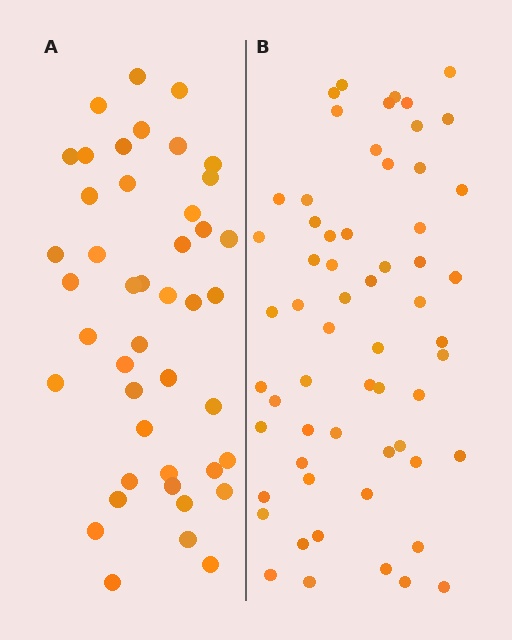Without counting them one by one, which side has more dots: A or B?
Region B (the right region) has more dots.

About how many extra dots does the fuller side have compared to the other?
Region B has approximately 15 more dots than region A.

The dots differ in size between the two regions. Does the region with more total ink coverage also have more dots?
No. Region A has more total ink coverage because its dots are larger, but region B actually contains more individual dots. Total area can be misleading — the number of items is what matters here.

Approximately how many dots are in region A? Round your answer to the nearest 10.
About 40 dots. (The exact count is 44, which rounds to 40.)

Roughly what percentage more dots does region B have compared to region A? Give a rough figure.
About 35% more.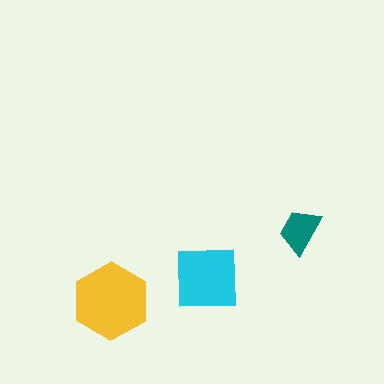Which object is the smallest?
The teal trapezoid.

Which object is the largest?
The yellow hexagon.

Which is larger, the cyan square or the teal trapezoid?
The cyan square.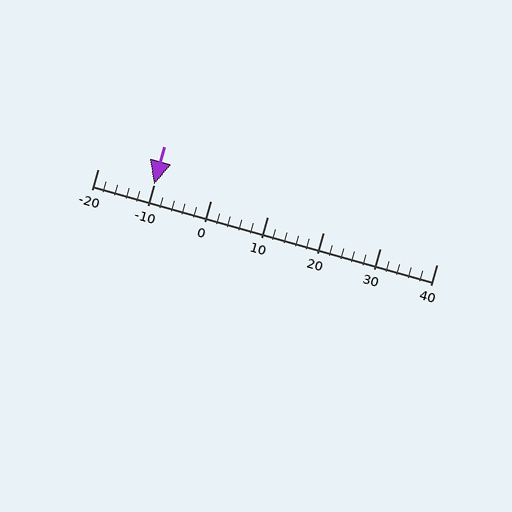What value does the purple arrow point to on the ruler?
The purple arrow points to approximately -10.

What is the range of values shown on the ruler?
The ruler shows values from -20 to 40.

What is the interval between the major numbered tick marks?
The major tick marks are spaced 10 units apart.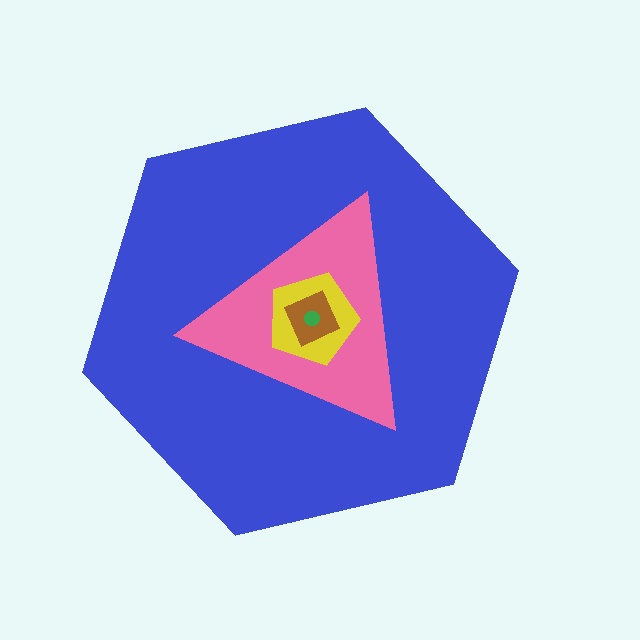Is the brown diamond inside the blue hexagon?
Yes.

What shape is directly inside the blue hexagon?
The pink triangle.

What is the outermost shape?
The blue hexagon.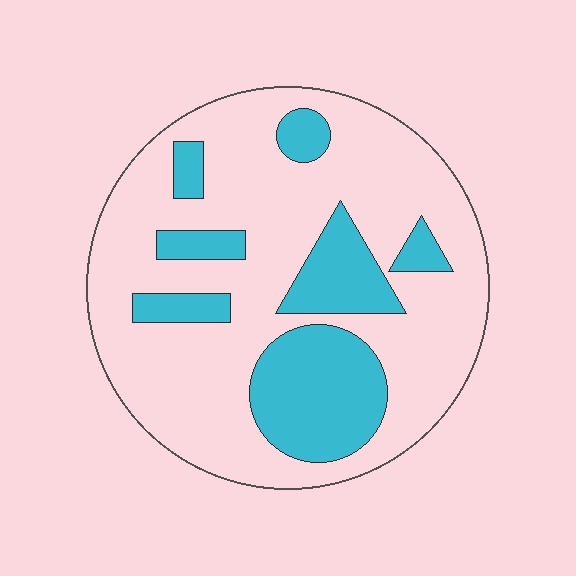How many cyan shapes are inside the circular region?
7.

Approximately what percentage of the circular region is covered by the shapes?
Approximately 25%.